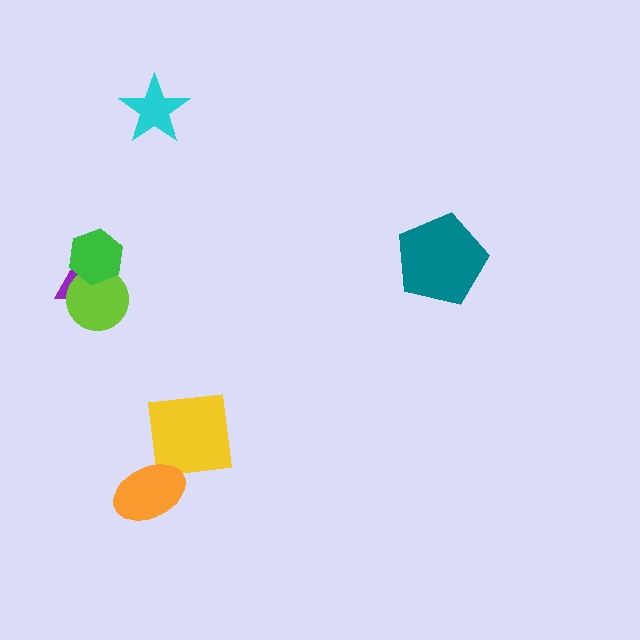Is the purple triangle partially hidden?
Yes, it is partially covered by another shape.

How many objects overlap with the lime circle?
2 objects overlap with the lime circle.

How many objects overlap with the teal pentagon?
0 objects overlap with the teal pentagon.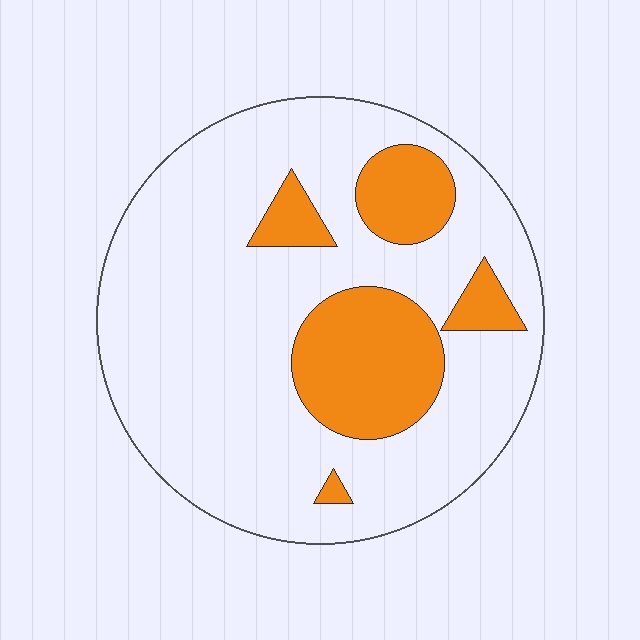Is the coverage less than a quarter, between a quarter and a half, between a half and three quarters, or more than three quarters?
Less than a quarter.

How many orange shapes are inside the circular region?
5.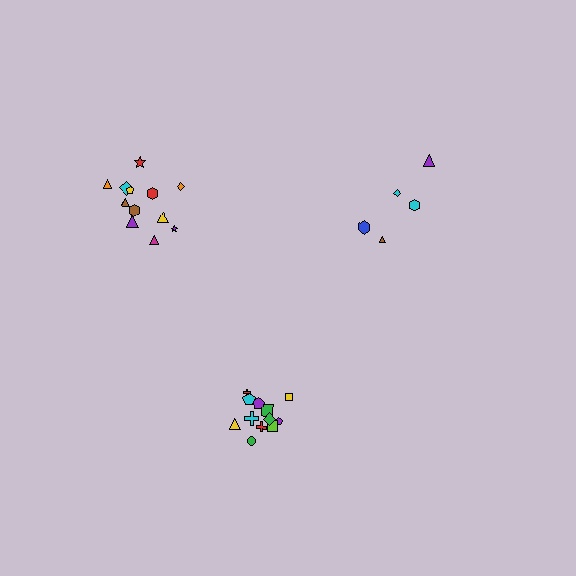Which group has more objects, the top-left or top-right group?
The top-left group.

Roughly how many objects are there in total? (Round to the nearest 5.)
Roughly 30 objects in total.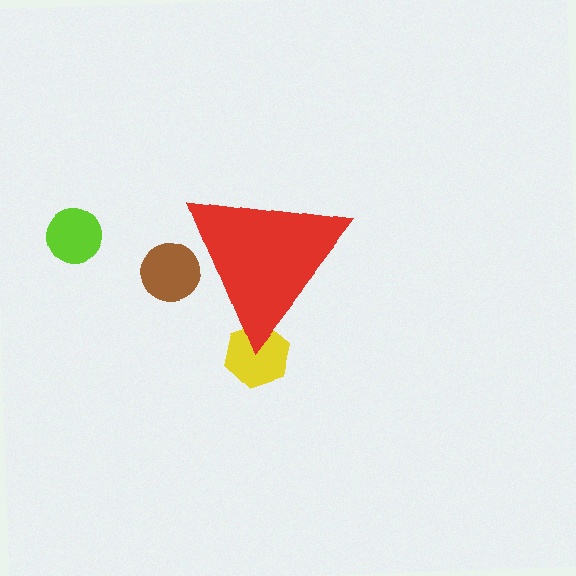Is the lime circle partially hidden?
No, the lime circle is fully visible.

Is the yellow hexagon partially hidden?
Yes, the yellow hexagon is partially hidden behind the red triangle.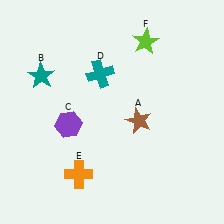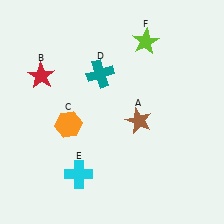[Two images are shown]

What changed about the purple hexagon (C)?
In Image 1, C is purple. In Image 2, it changed to orange.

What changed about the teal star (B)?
In Image 1, B is teal. In Image 2, it changed to red.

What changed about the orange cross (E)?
In Image 1, E is orange. In Image 2, it changed to cyan.